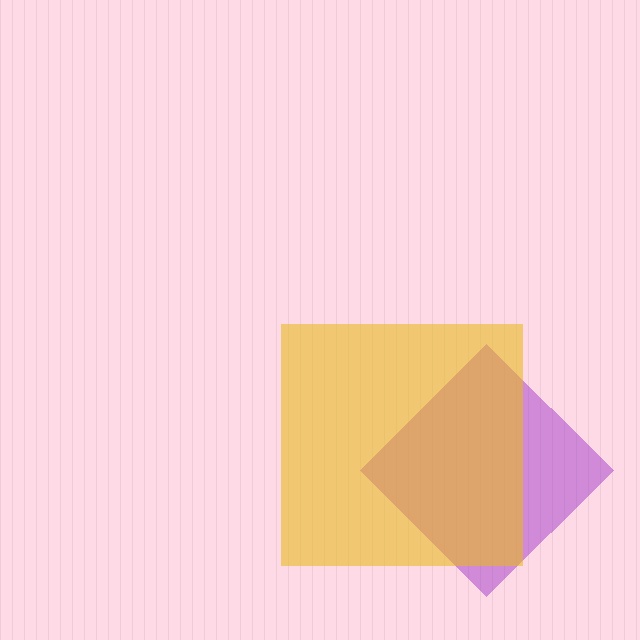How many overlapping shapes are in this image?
There are 2 overlapping shapes in the image.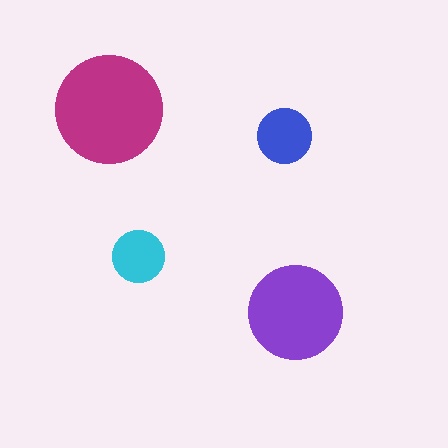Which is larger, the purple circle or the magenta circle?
The magenta one.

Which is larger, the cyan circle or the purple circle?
The purple one.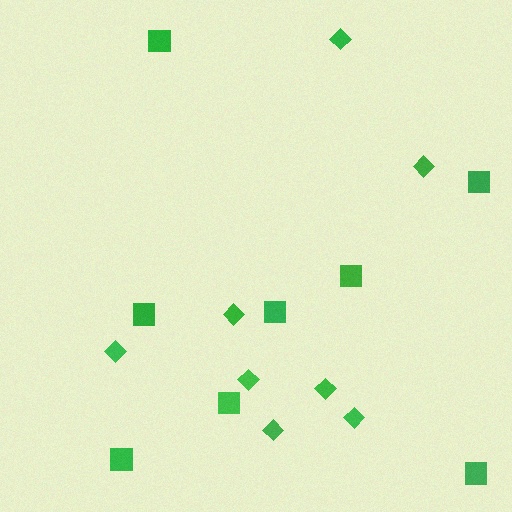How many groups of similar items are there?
There are 2 groups: one group of squares (8) and one group of diamonds (8).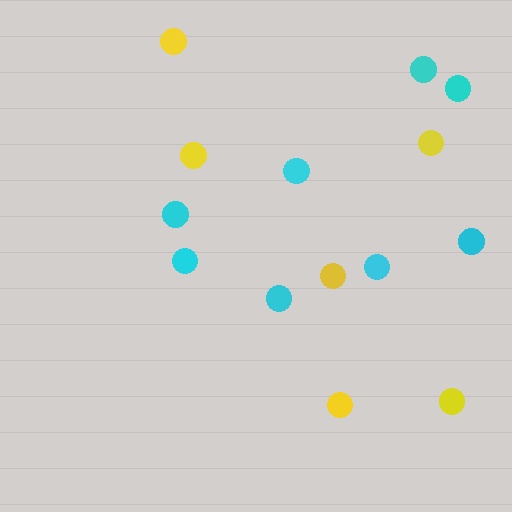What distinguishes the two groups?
There are 2 groups: one group of cyan circles (8) and one group of yellow circles (6).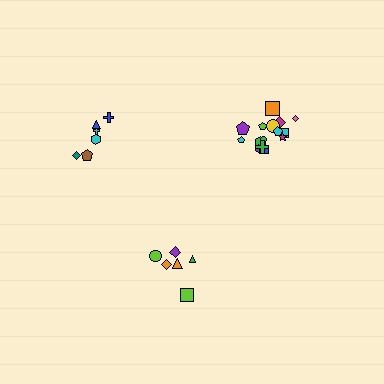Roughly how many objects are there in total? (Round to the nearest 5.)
Roughly 25 objects in total.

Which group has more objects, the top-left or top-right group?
The top-right group.